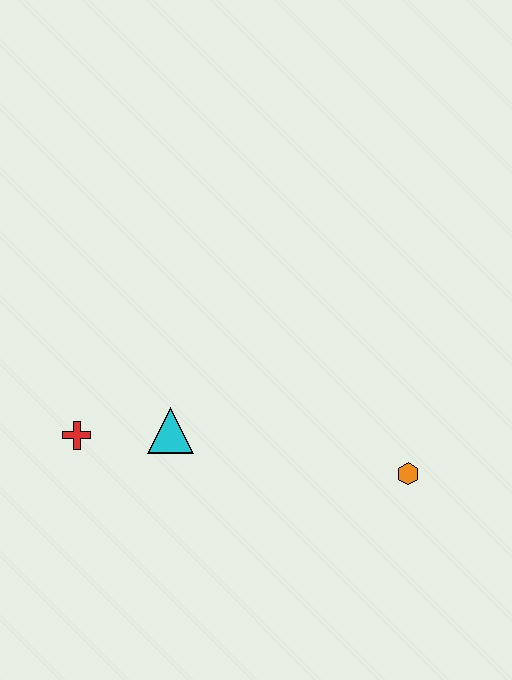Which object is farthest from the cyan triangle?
The orange hexagon is farthest from the cyan triangle.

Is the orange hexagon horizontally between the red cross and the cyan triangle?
No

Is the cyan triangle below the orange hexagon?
No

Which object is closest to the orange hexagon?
The cyan triangle is closest to the orange hexagon.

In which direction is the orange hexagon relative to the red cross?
The orange hexagon is to the right of the red cross.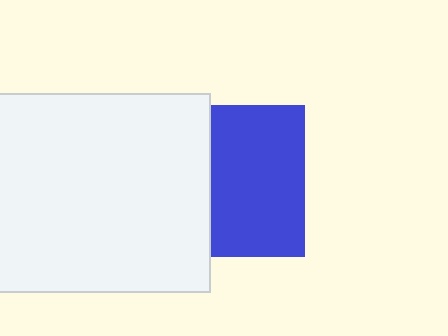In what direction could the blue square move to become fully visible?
The blue square could move right. That would shift it out from behind the white rectangle entirely.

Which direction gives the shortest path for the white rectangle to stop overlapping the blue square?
Moving left gives the shortest separation.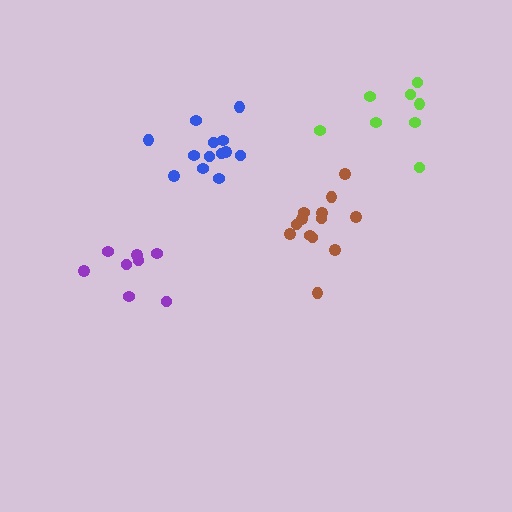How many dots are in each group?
Group 1: 13 dots, Group 2: 9 dots, Group 3: 8 dots, Group 4: 13 dots (43 total).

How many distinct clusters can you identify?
There are 4 distinct clusters.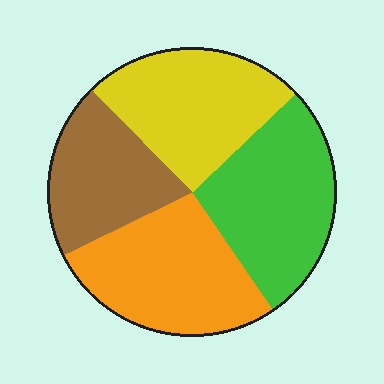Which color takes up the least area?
Brown, at roughly 20%.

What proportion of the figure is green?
Green covers 27% of the figure.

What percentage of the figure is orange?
Orange takes up about one quarter (1/4) of the figure.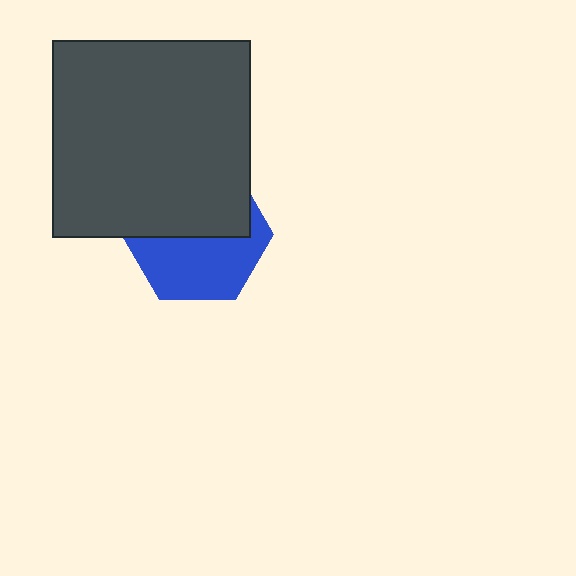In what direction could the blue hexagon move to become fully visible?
The blue hexagon could move down. That would shift it out from behind the dark gray square entirely.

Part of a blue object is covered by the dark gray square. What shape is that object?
It is a hexagon.